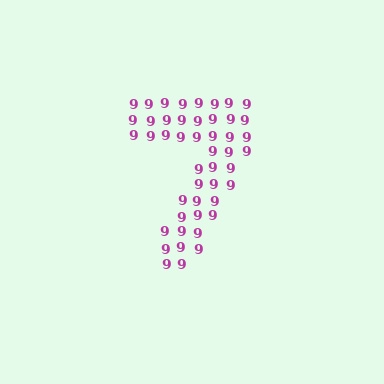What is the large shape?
The large shape is the digit 7.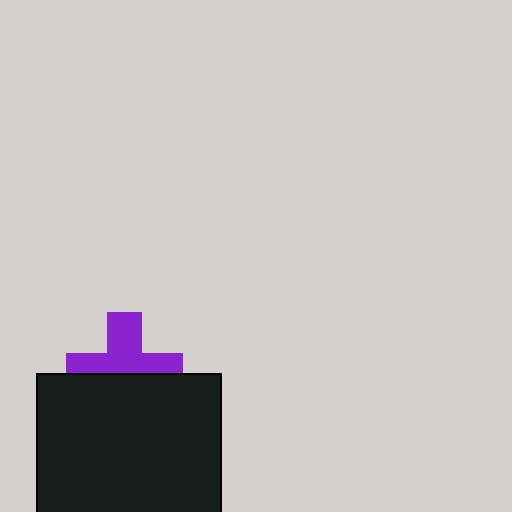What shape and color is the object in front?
The object in front is a black square.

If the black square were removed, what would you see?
You would see the complete purple cross.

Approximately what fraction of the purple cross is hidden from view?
Roughly 46% of the purple cross is hidden behind the black square.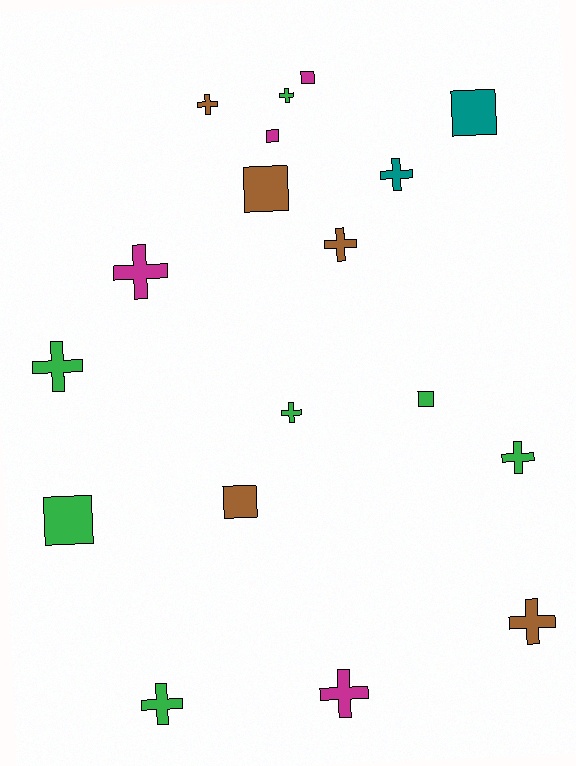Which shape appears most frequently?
Cross, with 11 objects.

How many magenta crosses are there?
There are 2 magenta crosses.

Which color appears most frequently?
Green, with 7 objects.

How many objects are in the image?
There are 18 objects.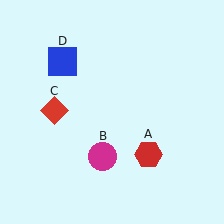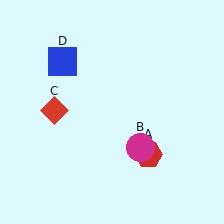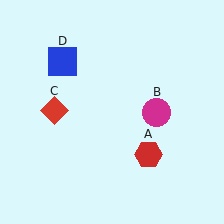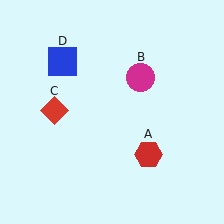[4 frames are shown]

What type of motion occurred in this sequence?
The magenta circle (object B) rotated counterclockwise around the center of the scene.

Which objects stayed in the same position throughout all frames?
Red hexagon (object A) and red diamond (object C) and blue square (object D) remained stationary.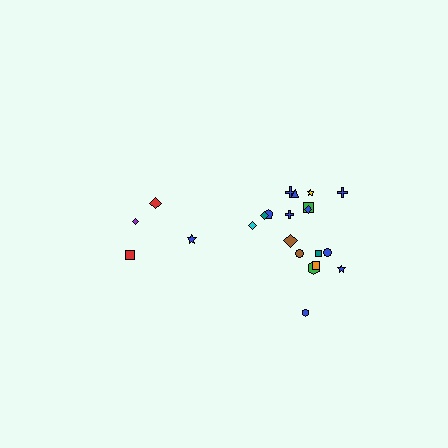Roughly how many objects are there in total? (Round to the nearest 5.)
Roughly 20 objects in total.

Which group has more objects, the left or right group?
The right group.